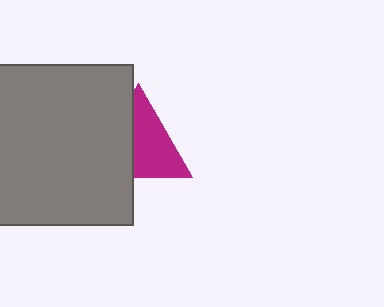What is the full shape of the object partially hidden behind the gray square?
The partially hidden object is a magenta triangle.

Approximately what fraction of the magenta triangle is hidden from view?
Roughly 42% of the magenta triangle is hidden behind the gray square.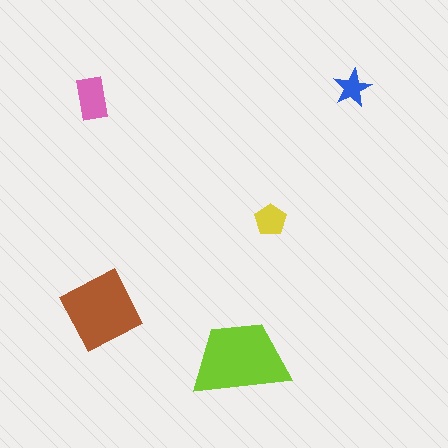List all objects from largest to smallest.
The lime trapezoid, the brown square, the pink rectangle, the yellow pentagon, the blue star.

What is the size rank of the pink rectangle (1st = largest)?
3rd.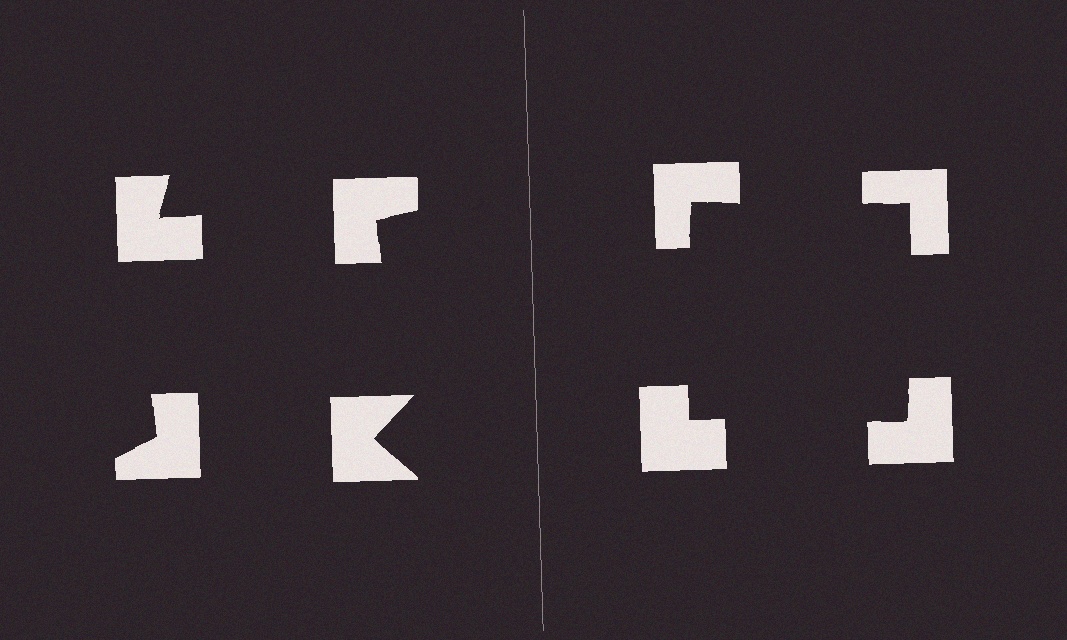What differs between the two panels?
The notched squares are positioned identically on both sides; only the wedge orientations differ. On the right they align to a square; on the left they are misaligned.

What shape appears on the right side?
An illusory square.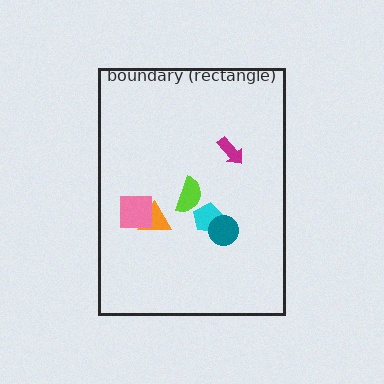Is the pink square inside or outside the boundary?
Inside.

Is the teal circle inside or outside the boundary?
Inside.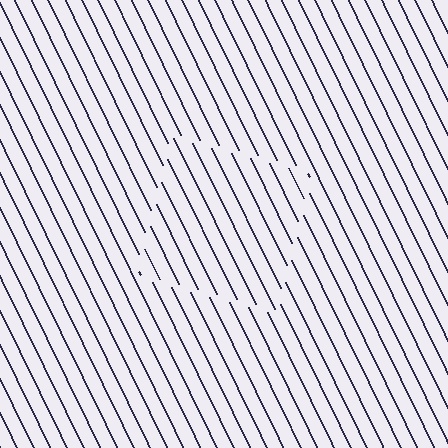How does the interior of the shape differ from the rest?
The interior of the shape contains the same grating, shifted by half a period — the contour is defined by the phase discontinuity where line-ends from the inner and outer gratings abut.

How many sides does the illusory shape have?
4 sides — the line-ends trace a square.